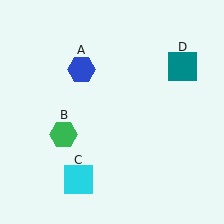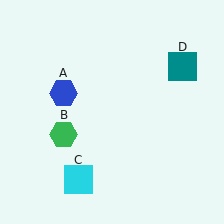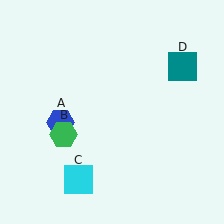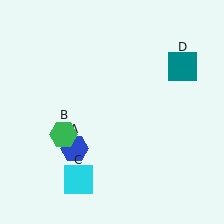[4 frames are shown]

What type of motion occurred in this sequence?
The blue hexagon (object A) rotated counterclockwise around the center of the scene.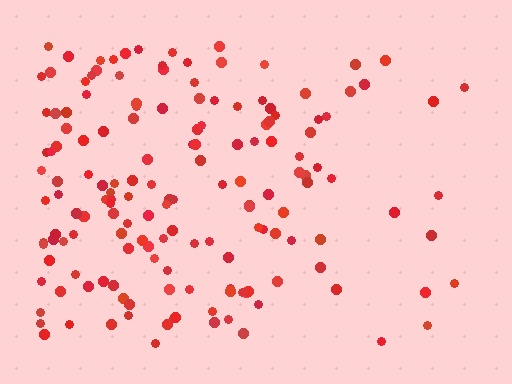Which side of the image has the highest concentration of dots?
The left.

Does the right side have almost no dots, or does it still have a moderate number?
Still a moderate number, just noticeably fewer than the left.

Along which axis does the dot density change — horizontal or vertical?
Horizontal.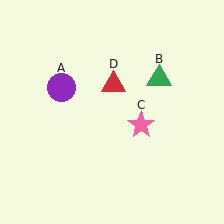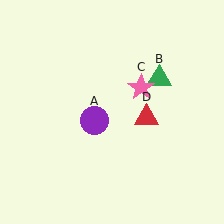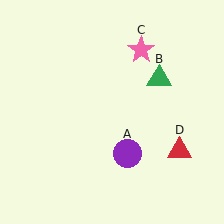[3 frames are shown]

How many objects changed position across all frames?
3 objects changed position: purple circle (object A), pink star (object C), red triangle (object D).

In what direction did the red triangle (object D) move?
The red triangle (object D) moved down and to the right.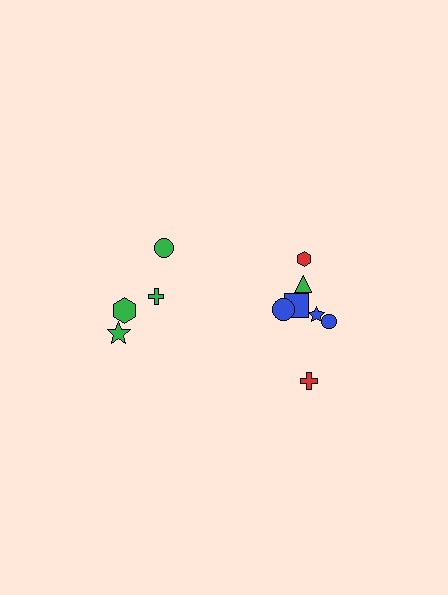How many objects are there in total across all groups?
There are 11 objects.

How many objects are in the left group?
There are 4 objects.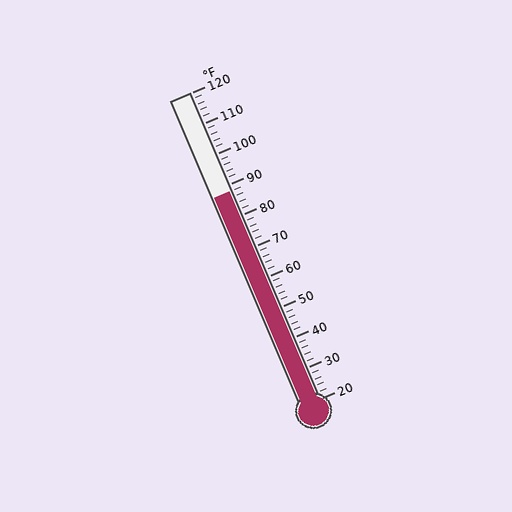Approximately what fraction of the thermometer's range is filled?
The thermometer is filled to approximately 70% of its range.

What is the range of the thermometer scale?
The thermometer scale ranges from 20°F to 120°F.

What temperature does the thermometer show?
The thermometer shows approximately 88°F.